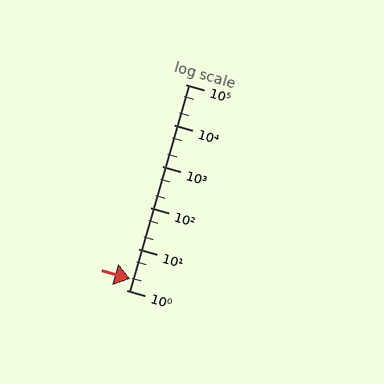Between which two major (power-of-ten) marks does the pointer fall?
The pointer is between 1 and 10.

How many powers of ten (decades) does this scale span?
The scale spans 5 decades, from 1 to 100000.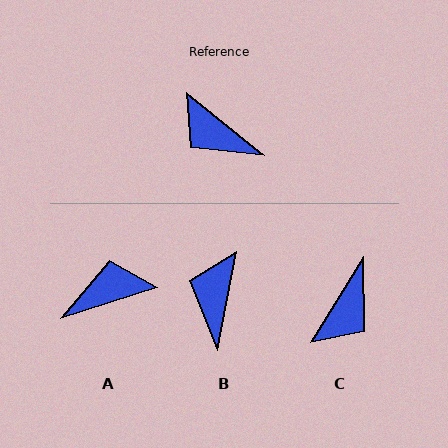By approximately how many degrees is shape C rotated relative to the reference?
Approximately 97 degrees counter-clockwise.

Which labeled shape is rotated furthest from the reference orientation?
A, about 123 degrees away.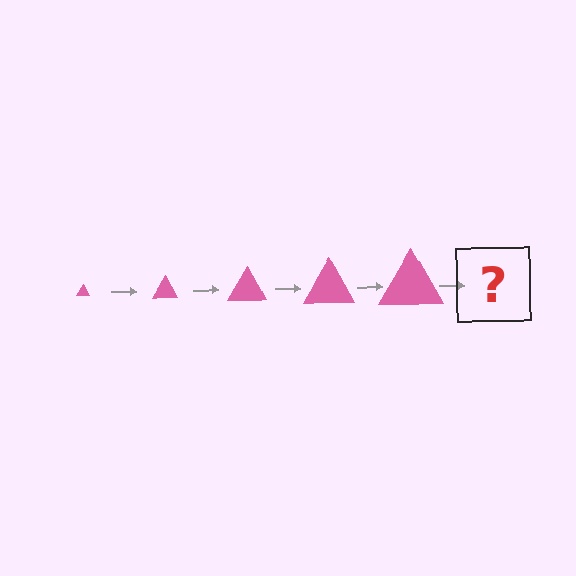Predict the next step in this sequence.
The next step is a pink triangle, larger than the previous one.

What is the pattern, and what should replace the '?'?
The pattern is that the triangle gets progressively larger each step. The '?' should be a pink triangle, larger than the previous one.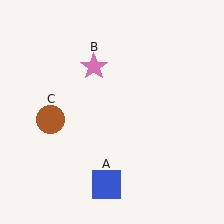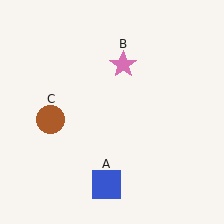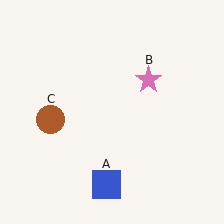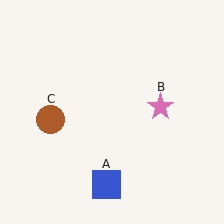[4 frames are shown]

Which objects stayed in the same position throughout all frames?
Blue square (object A) and brown circle (object C) remained stationary.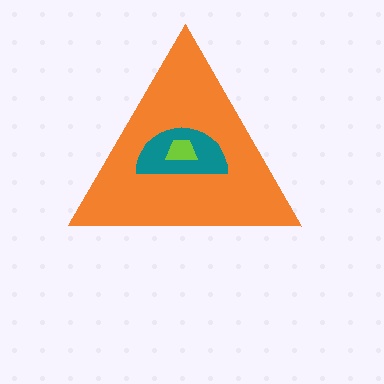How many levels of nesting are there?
3.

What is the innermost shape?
The lime trapezoid.